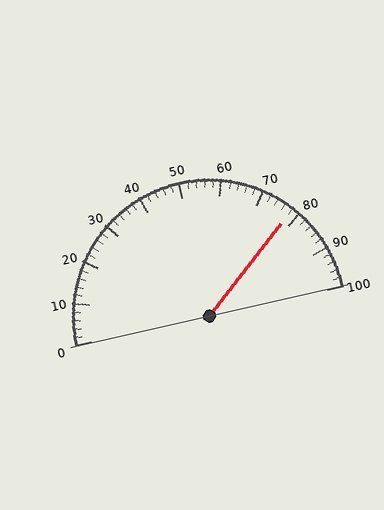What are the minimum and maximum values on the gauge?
The gauge ranges from 0 to 100.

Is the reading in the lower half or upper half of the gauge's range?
The reading is in the upper half of the range (0 to 100).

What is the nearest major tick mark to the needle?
The nearest major tick mark is 80.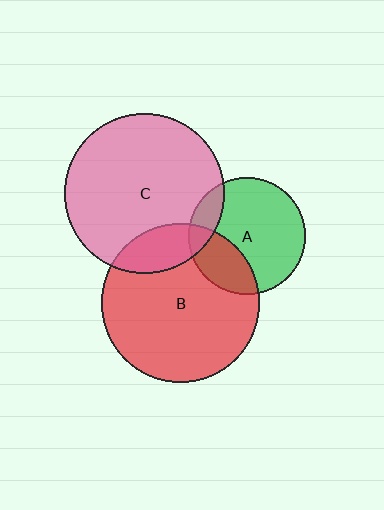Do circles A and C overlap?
Yes.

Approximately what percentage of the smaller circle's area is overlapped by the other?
Approximately 15%.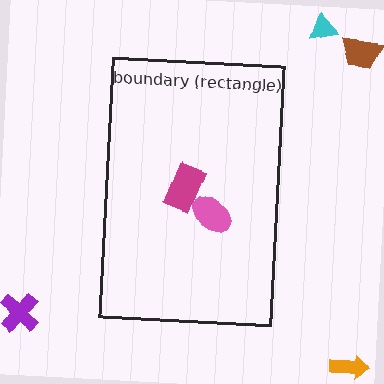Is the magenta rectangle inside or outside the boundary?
Inside.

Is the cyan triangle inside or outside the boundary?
Outside.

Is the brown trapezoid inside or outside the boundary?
Outside.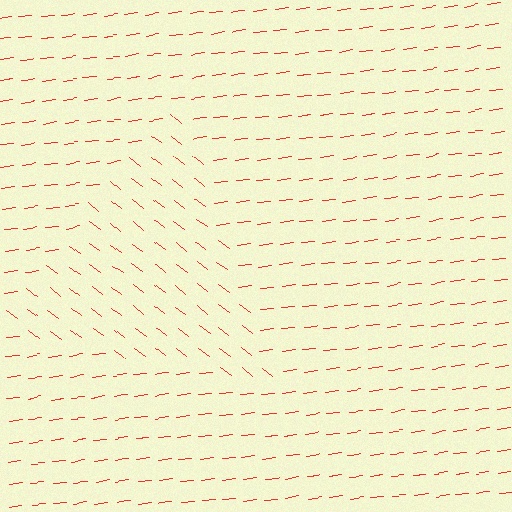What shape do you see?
I see a triangle.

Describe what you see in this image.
The image is filled with small red line segments. A triangle region in the image has lines oriented differently from the surrounding lines, creating a visible texture boundary.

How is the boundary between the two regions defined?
The boundary is defined purely by a change in line orientation (approximately 45 degrees difference). All lines are the same color and thickness.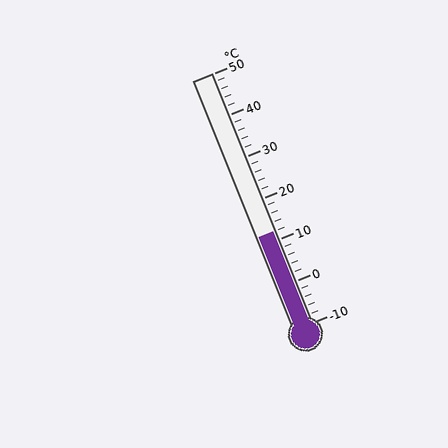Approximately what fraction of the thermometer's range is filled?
The thermometer is filled to approximately 35% of its range.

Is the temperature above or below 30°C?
The temperature is below 30°C.